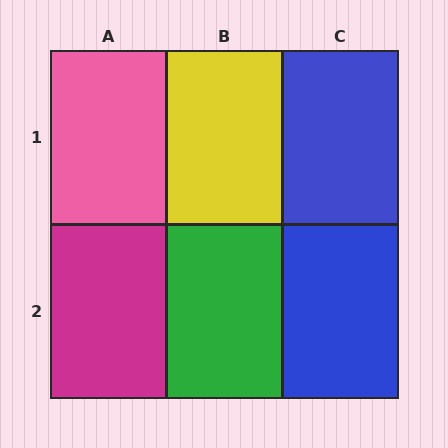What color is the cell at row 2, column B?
Green.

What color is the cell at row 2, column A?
Magenta.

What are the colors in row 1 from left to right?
Pink, yellow, blue.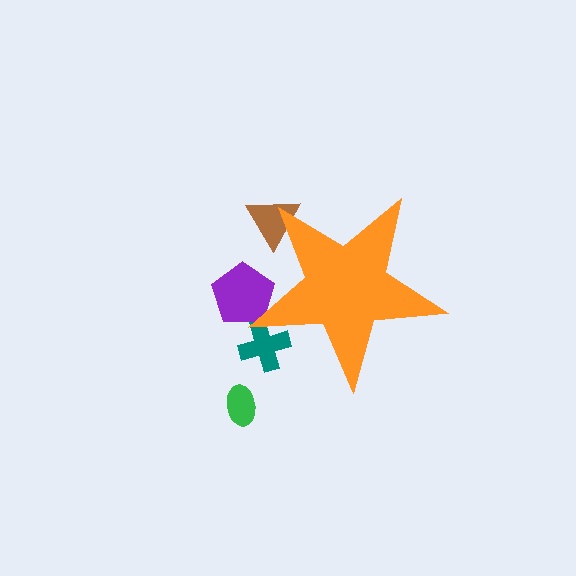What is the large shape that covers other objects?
An orange star.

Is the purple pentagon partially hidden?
Yes, the purple pentagon is partially hidden behind the orange star.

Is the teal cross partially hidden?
Yes, the teal cross is partially hidden behind the orange star.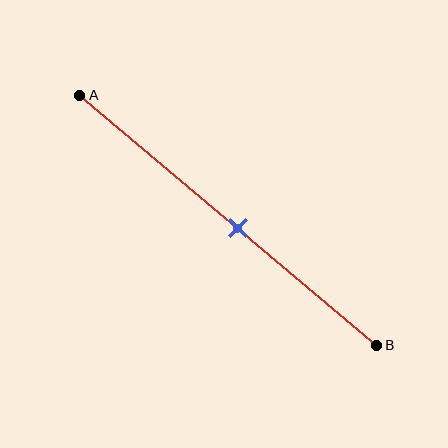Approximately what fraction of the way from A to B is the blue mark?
The blue mark is approximately 55% of the way from A to B.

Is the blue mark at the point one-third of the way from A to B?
No, the mark is at about 55% from A, not at the 33% one-third point.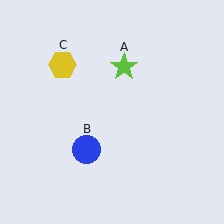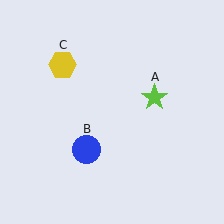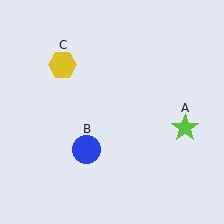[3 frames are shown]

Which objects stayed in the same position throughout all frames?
Blue circle (object B) and yellow hexagon (object C) remained stationary.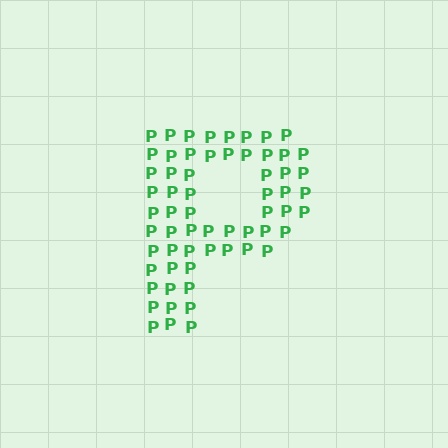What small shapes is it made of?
It is made of small letter P's.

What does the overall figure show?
The overall figure shows the letter P.